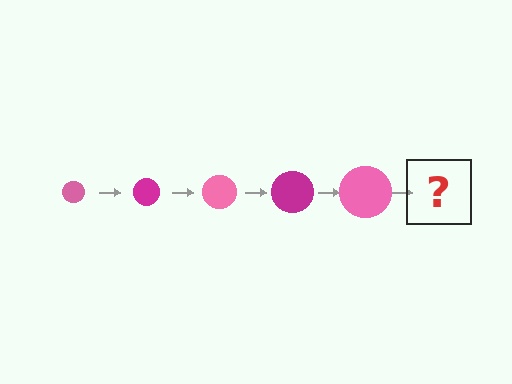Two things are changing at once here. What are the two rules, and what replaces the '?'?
The two rules are that the circle grows larger each step and the color cycles through pink and magenta. The '?' should be a magenta circle, larger than the previous one.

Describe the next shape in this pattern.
It should be a magenta circle, larger than the previous one.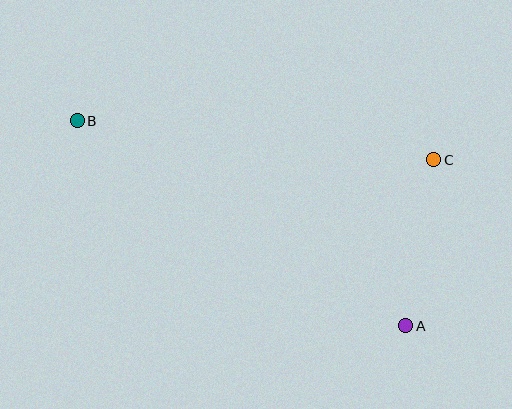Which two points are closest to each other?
Points A and C are closest to each other.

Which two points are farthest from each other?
Points A and B are farthest from each other.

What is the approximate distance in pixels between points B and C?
The distance between B and C is approximately 359 pixels.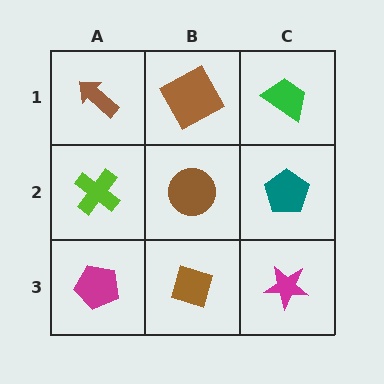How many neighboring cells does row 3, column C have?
2.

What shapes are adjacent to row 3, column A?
A lime cross (row 2, column A), a brown diamond (row 3, column B).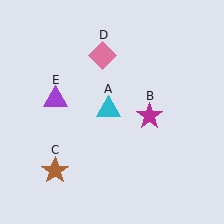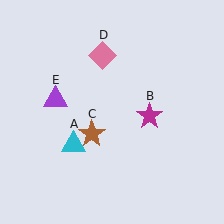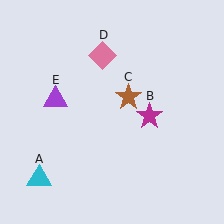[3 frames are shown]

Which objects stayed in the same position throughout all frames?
Magenta star (object B) and pink diamond (object D) and purple triangle (object E) remained stationary.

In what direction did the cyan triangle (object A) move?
The cyan triangle (object A) moved down and to the left.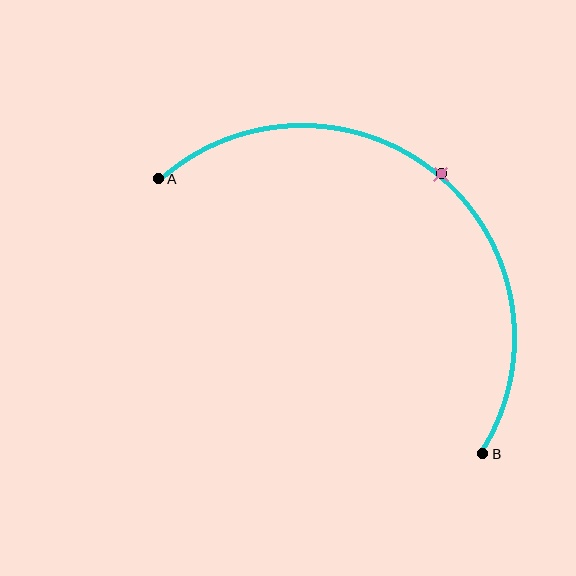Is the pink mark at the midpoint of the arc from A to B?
Yes. The pink mark lies on the arc at equal arc-length from both A and B — it is the arc midpoint.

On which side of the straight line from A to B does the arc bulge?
The arc bulges above and to the right of the straight line connecting A and B.